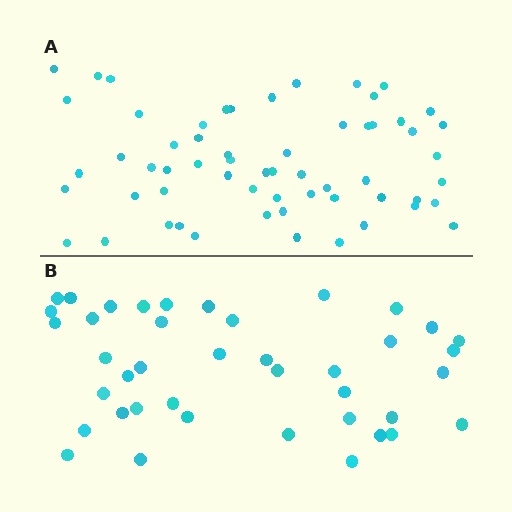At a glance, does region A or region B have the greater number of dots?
Region A (the top region) has more dots.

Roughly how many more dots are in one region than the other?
Region A has approximately 20 more dots than region B.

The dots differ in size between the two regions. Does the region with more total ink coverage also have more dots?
No. Region B has more total ink coverage because its dots are larger, but region A actually contains more individual dots. Total area can be misleading — the number of items is what matters here.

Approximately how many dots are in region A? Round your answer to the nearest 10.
About 60 dots.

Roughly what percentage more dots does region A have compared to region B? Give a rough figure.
About 45% more.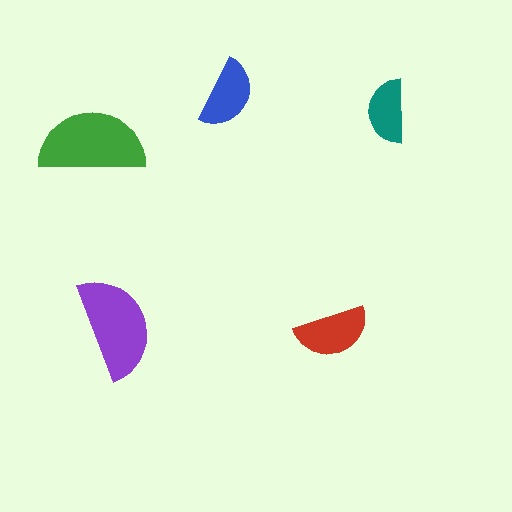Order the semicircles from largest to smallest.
the green one, the purple one, the red one, the blue one, the teal one.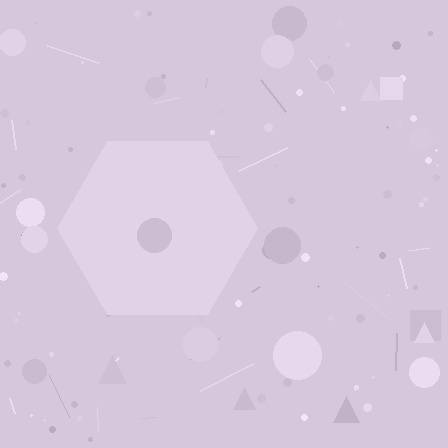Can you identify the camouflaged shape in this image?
The camouflaged shape is a hexagon.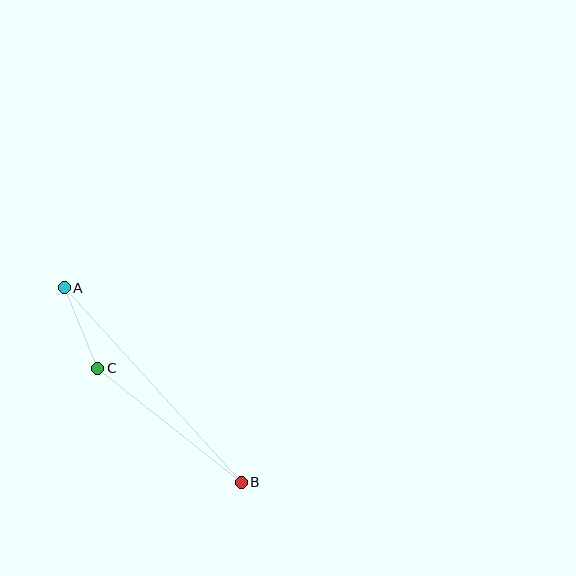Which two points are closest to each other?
Points A and C are closest to each other.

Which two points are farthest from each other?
Points A and B are farthest from each other.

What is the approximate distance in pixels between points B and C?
The distance between B and C is approximately 183 pixels.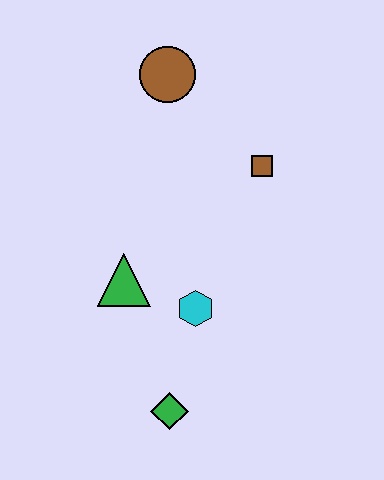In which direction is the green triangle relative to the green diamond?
The green triangle is above the green diamond.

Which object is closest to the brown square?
The brown circle is closest to the brown square.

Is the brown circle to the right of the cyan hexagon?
No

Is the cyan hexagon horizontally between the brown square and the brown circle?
Yes